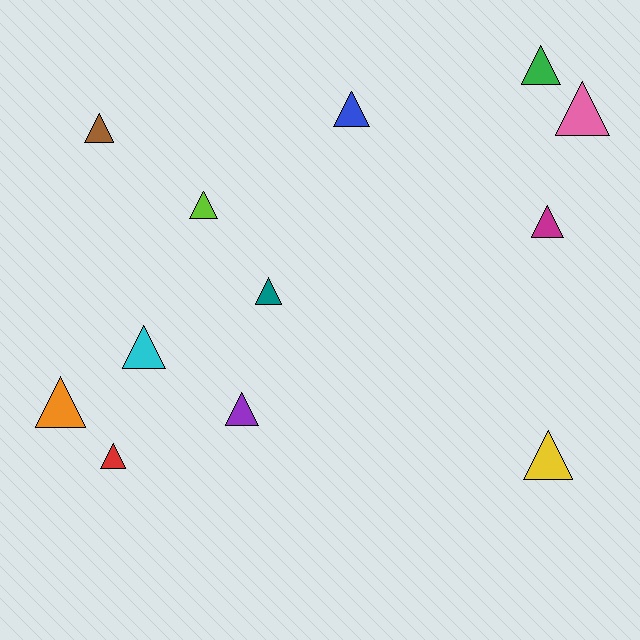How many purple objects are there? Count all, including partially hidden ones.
There is 1 purple object.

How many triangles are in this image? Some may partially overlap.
There are 12 triangles.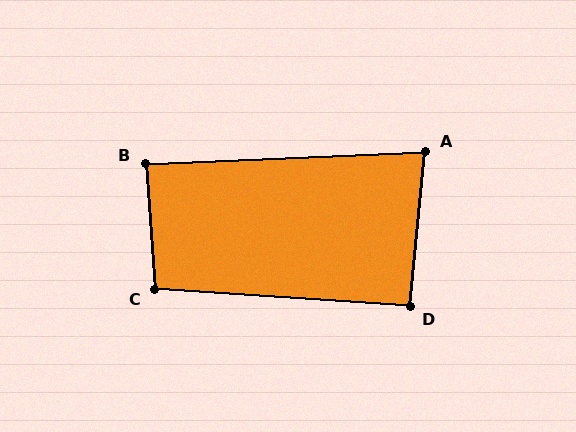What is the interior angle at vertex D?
Approximately 92 degrees (approximately right).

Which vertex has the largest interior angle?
C, at approximately 98 degrees.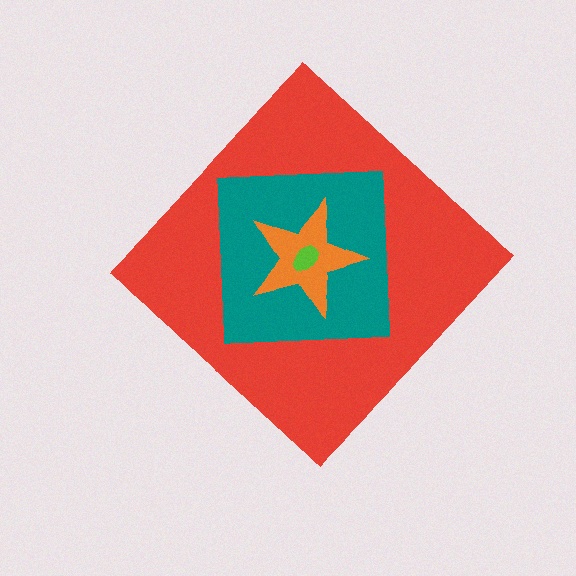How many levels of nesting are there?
4.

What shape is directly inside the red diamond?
The teal square.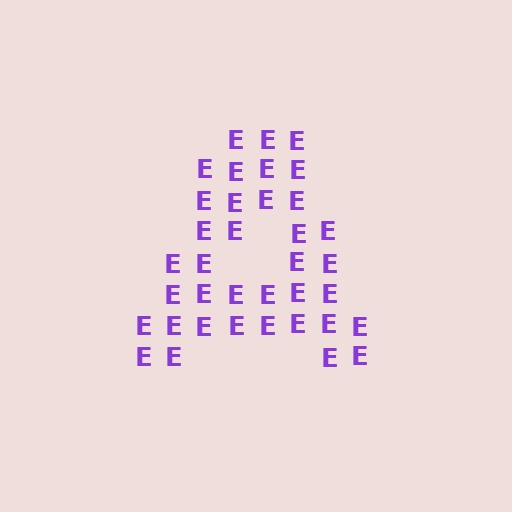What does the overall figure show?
The overall figure shows the letter A.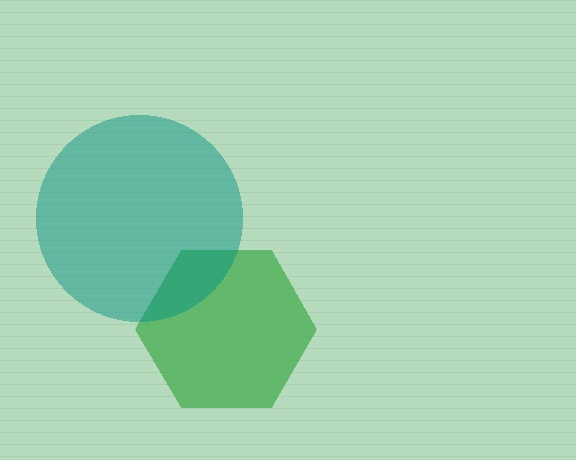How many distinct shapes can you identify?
There are 2 distinct shapes: a green hexagon, a teal circle.